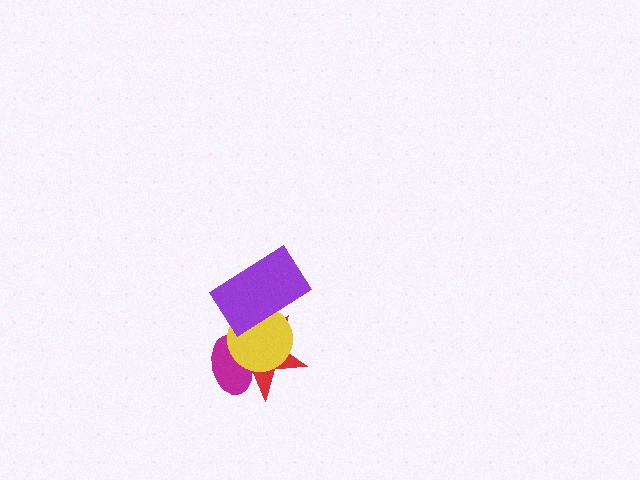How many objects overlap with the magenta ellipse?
2 objects overlap with the magenta ellipse.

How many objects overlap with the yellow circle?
3 objects overlap with the yellow circle.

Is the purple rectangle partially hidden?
No, no other shape covers it.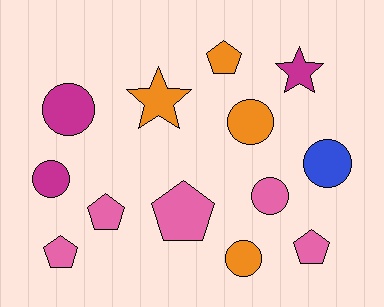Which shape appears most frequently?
Circle, with 6 objects.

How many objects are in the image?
There are 13 objects.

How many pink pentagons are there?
There are 4 pink pentagons.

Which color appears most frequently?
Pink, with 5 objects.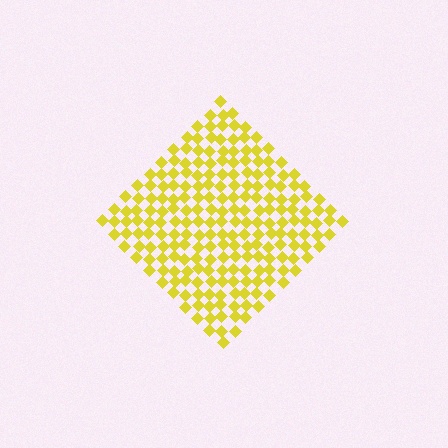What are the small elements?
The small elements are diamonds.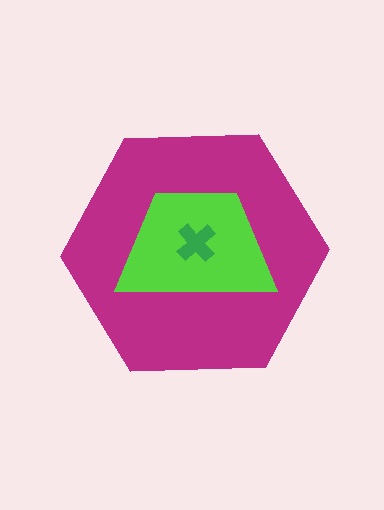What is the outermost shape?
The magenta hexagon.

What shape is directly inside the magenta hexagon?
The lime trapezoid.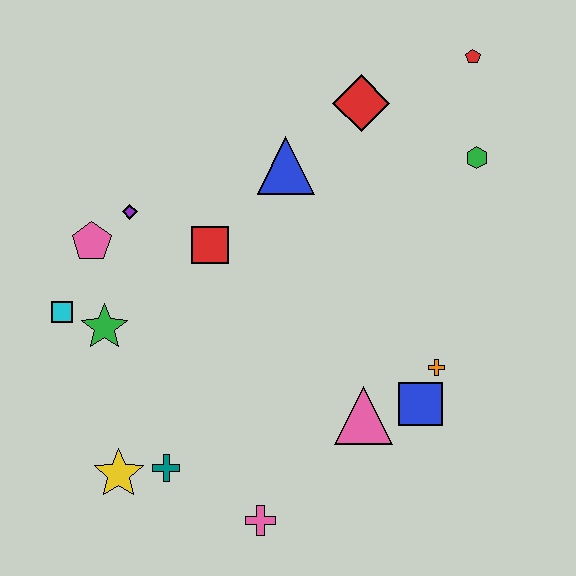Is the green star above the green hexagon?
No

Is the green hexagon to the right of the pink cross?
Yes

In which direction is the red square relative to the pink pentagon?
The red square is to the right of the pink pentagon.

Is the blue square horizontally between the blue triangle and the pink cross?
No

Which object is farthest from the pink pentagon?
The red pentagon is farthest from the pink pentagon.